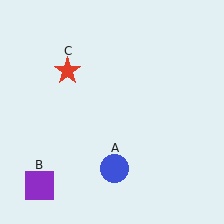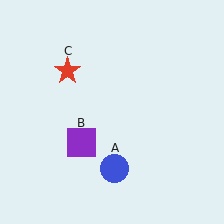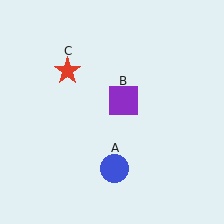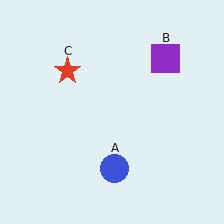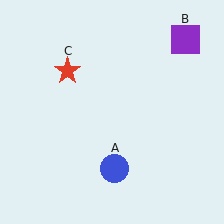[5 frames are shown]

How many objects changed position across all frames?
1 object changed position: purple square (object B).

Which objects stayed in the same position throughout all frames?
Blue circle (object A) and red star (object C) remained stationary.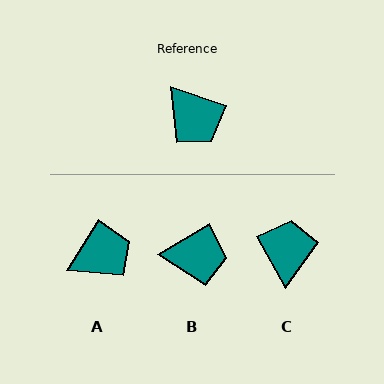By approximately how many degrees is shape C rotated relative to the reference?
Approximately 138 degrees counter-clockwise.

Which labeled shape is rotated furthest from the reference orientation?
C, about 138 degrees away.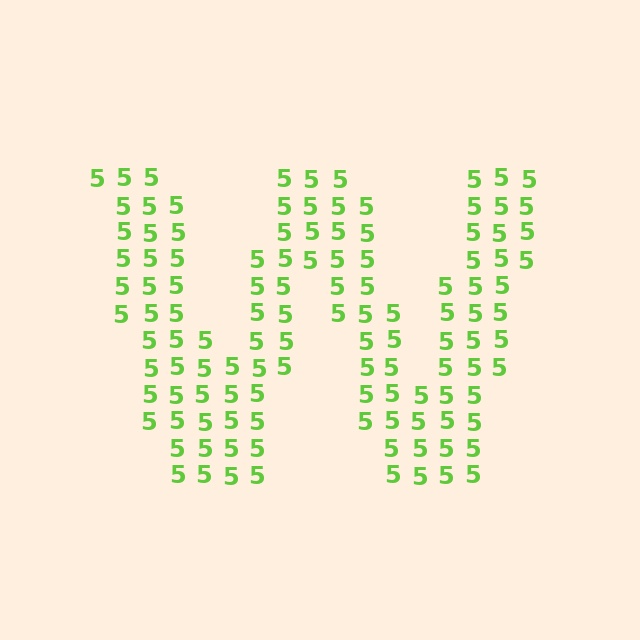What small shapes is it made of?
It is made of small digit 5's.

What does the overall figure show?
The overall figure shows the letter W.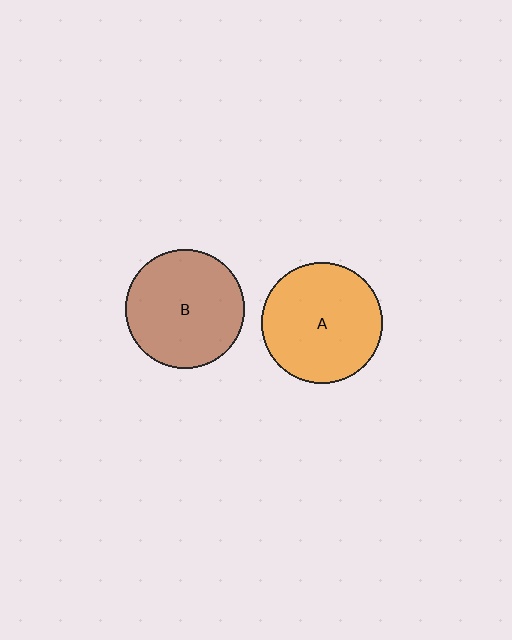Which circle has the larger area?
Circle A (orange).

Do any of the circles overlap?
No, none of the circles overlap.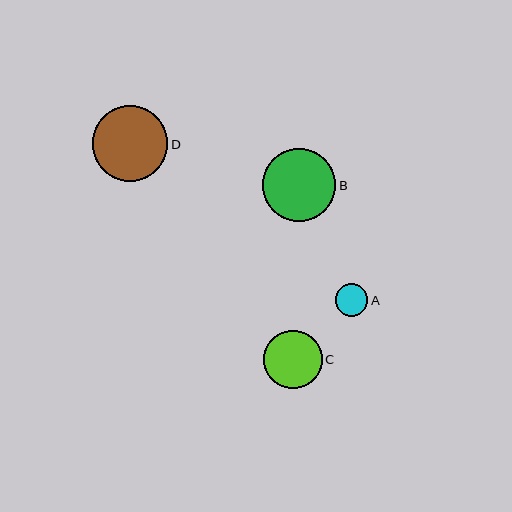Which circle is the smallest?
Circle A is the smallest with a size of approximately 32 pixels.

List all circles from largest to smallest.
From largest to smallest: D, B, C, A.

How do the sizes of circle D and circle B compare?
Circle D and circle B are approximately the same size.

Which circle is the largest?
Circle D is the largest with a size of approximately 76 pixels.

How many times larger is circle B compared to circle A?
Circle B is approximately 2.2 times the size of circle A.